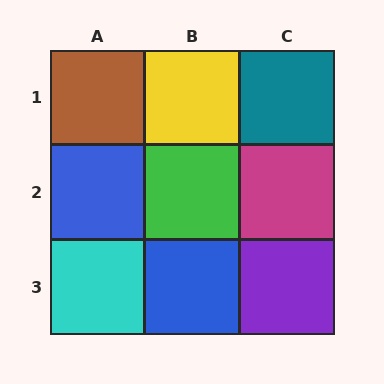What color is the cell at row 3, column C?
Purple.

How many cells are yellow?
1 cell is yellow.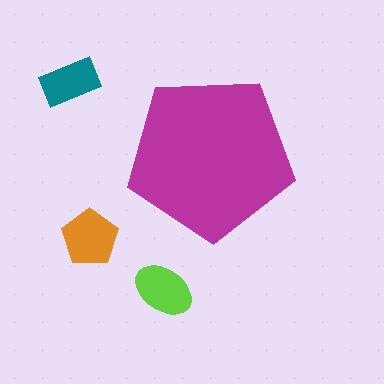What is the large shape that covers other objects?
A magenta pentagon.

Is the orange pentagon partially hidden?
No, the orange pentagon is fully visible.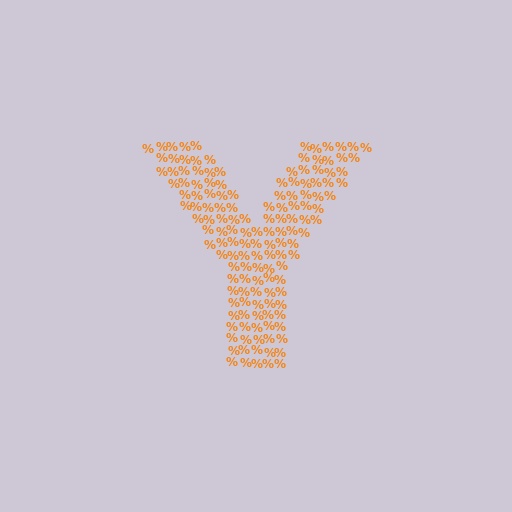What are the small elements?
The small elements are percent signs.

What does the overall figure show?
The overall figure shows the letter Y.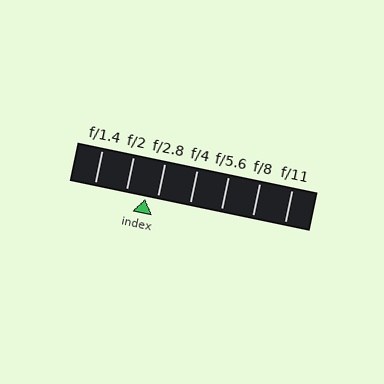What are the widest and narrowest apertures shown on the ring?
The widest aperture shown is f/1.4 and the narrowest is f/11.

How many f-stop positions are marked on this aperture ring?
There are 7 f-stop positions marked.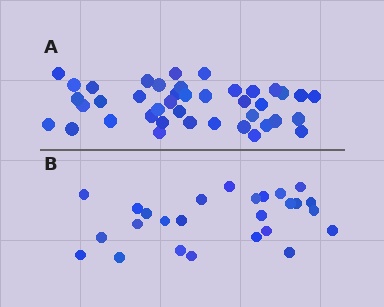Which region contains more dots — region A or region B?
Region A (the top region) has more dots.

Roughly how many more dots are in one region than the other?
Region A has approximately 15 more dots than region B.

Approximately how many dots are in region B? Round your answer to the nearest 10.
About 30 dots. (The exact count is 26, which rounds to 30.)